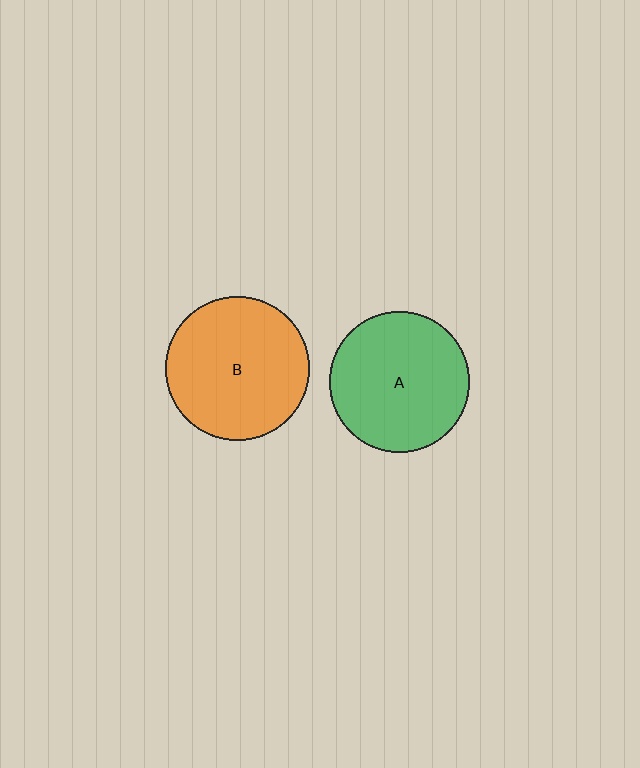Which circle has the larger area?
Circle B (orange).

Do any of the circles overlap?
No, none of the circles overlap.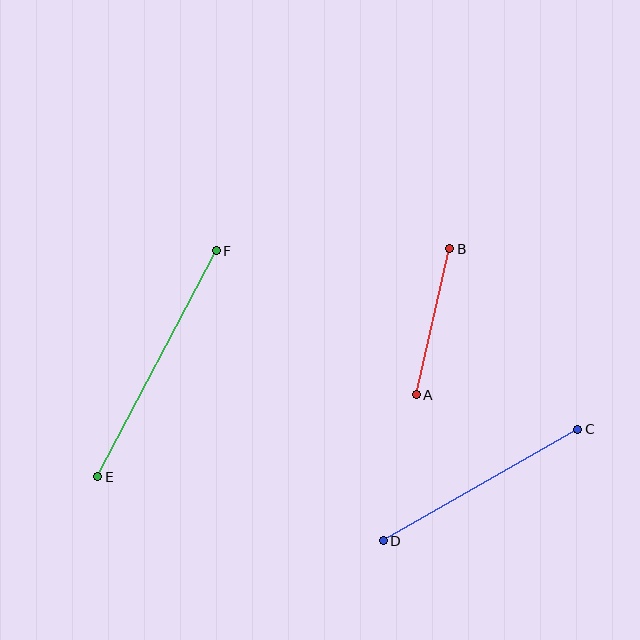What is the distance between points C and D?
The distance is approximately 224 pixels.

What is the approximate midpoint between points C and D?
The midpoint is at approximately (481, 485) pixels.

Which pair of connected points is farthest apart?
Points E and F are farthest apart.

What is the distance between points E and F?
The distance is approximately 255 pixels.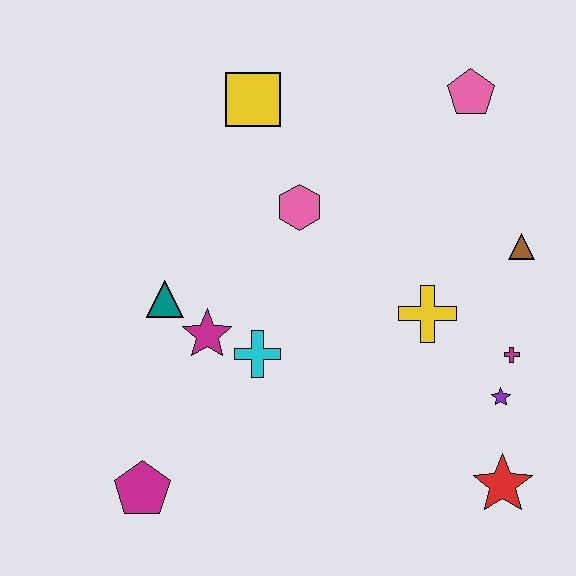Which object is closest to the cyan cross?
The magenta star is closest to the cyan cross.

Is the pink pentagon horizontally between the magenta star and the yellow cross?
No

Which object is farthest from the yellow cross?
The magenta pentagon is farthest from the yellow cross.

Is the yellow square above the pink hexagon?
Yes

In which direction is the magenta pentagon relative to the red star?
The magenta pentagon is to the left of the red star.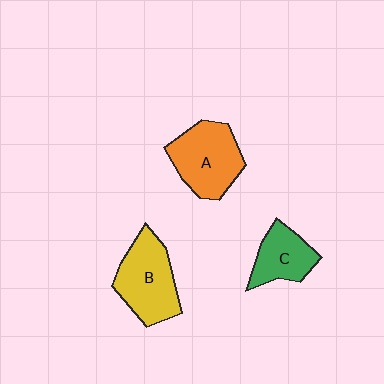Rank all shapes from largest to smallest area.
From largest to smallest: B (yellow), A (orange), C (green).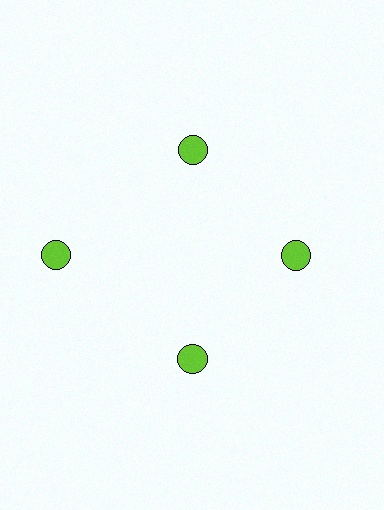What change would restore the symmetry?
The symmetry would be restored by moving it inward, back onto the ring so that all 4 circles sit at equal angles and equal distance from the center.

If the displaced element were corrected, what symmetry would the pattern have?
It would have 4-fold rotational symmetry — the pattern would map onto itself every 90 degrees.